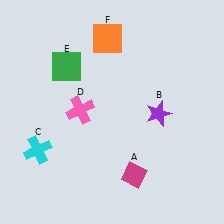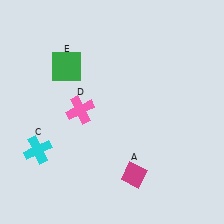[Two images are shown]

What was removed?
The purple star (B), the orange square (F) were removed in Image 2.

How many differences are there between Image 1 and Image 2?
There are 2 differences between the two images.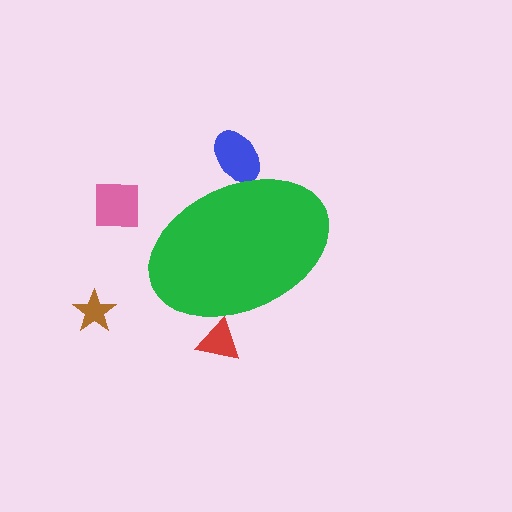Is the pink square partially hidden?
No, the pink square is fully visible.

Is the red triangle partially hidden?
Yes, the red triangle is partially hidden behind the green ellipse.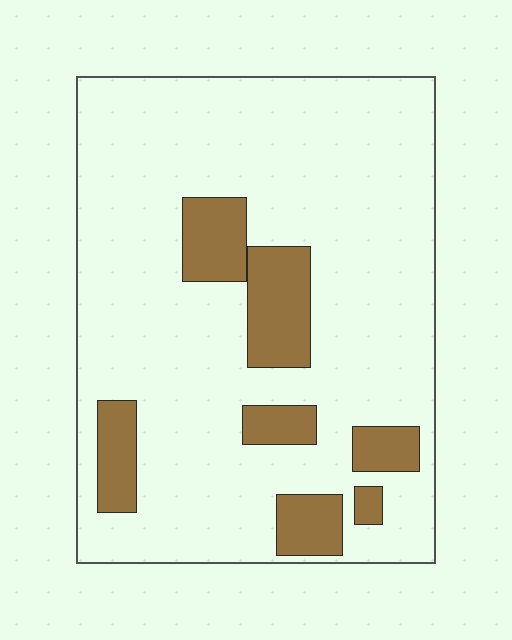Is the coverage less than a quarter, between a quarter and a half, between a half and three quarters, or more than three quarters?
Less than a quarter.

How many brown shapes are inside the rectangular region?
7.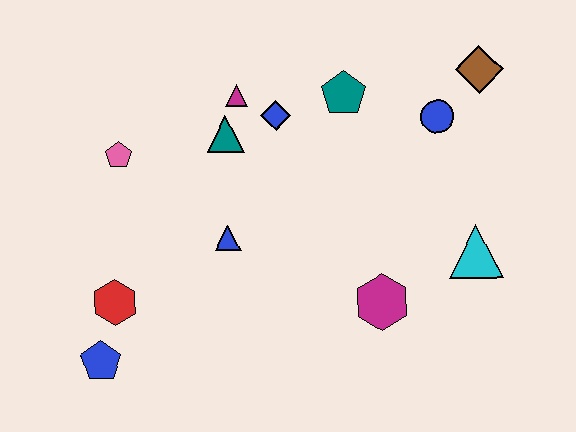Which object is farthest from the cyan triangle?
The blue pentagon is farthest from the cyan triangle.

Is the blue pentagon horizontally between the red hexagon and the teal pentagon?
No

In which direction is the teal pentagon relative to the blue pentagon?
The teal pentagon is above the blue pentagon.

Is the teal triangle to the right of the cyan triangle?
No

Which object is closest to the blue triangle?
The teal triangle is closest to the blue triangle.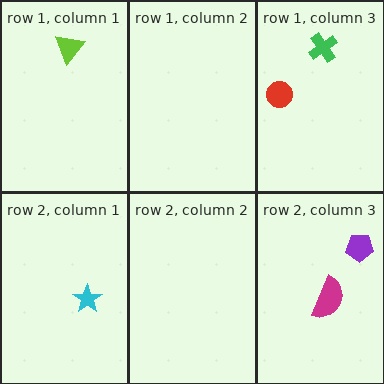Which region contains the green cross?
The row 1, column 3 region.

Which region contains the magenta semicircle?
The row 2, column 3 region.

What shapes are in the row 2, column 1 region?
The cyan star.